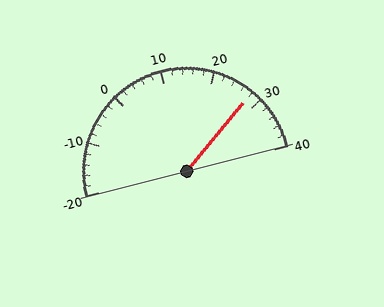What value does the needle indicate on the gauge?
The needle indicates approximately 28.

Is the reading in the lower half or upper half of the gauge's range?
The reading is in the upper half of the range (-20 to 40).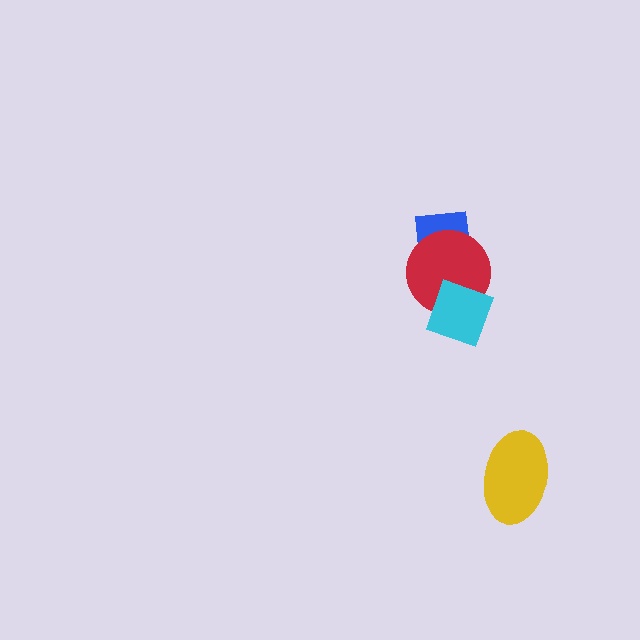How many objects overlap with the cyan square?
1 object overlaps with the cyan square.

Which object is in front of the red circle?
The cyan square is in front of the red circle.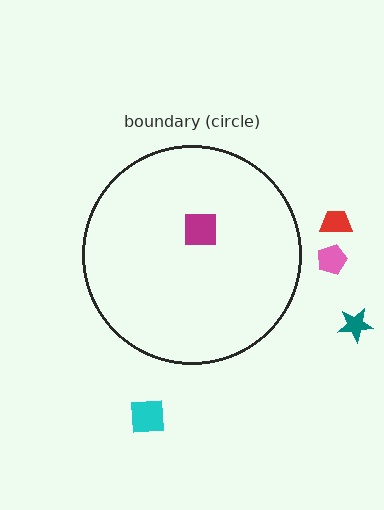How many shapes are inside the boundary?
1 inside, 4 outside.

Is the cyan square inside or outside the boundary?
Outside.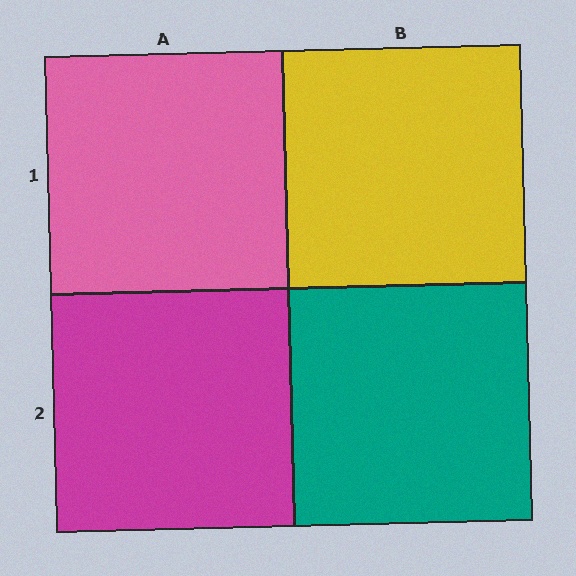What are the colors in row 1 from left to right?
Pink, yellow.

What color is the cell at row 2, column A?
Magenta.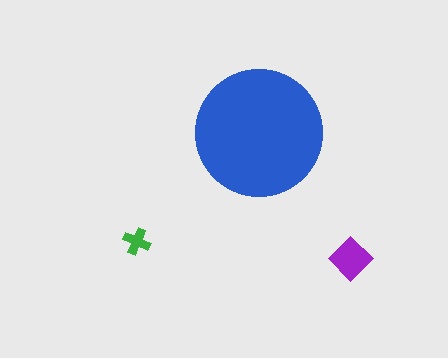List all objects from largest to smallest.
The blue circle, the purple diamond, the green cross.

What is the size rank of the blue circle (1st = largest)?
1st.